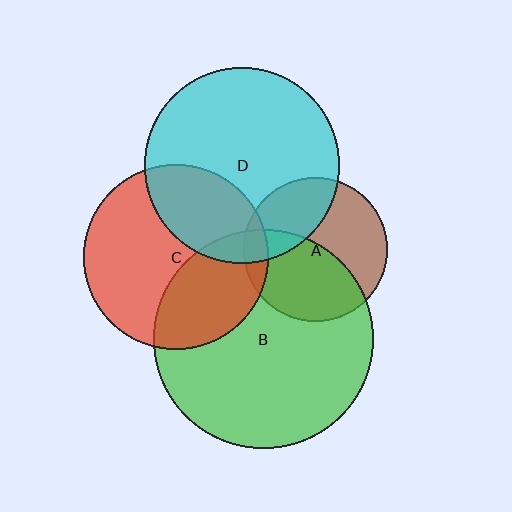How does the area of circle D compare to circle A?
Approximately 1.8 times.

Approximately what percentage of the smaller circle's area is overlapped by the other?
Approximately 10%.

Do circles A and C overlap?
Yes.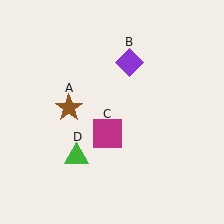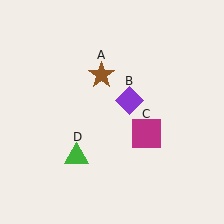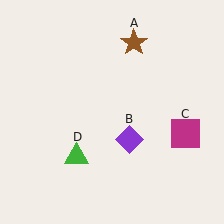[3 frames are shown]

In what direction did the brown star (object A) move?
The brown star (object A) moved up and to the right.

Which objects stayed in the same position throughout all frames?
Green triangle (object D) remained stationary.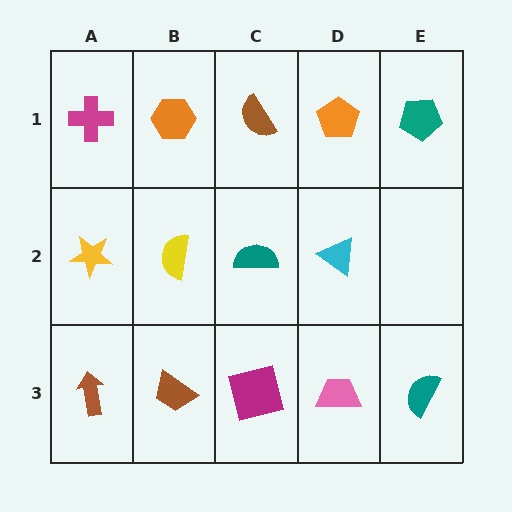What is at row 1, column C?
A brown semicircle.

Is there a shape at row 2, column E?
No, that cell is empty.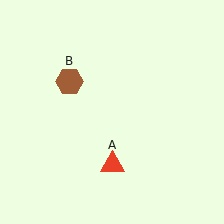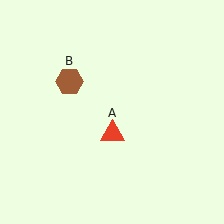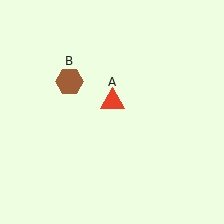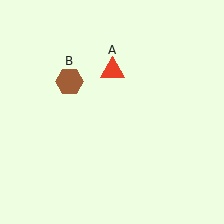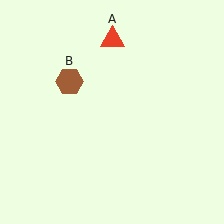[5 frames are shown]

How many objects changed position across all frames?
1 object changed position: red triangle (object A).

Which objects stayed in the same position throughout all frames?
Brown hexagon (object B) remained stationary.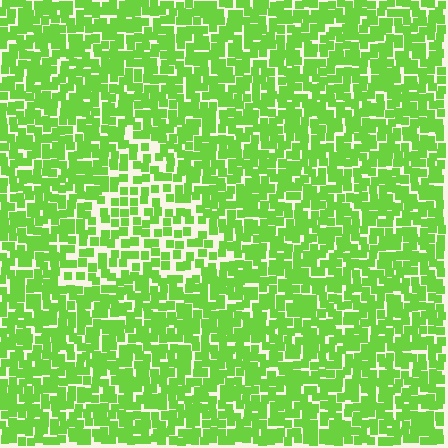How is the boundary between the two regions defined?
The boundary is defined by a change in element density (approximately 1.7x ratio). All elements are the same color, size, and shape.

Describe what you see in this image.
The image contains small lime elements arranged at two different densities. A triangle-shaped region is visible where the elements are less densely packed than the surrounding area.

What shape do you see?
I see a triangle.